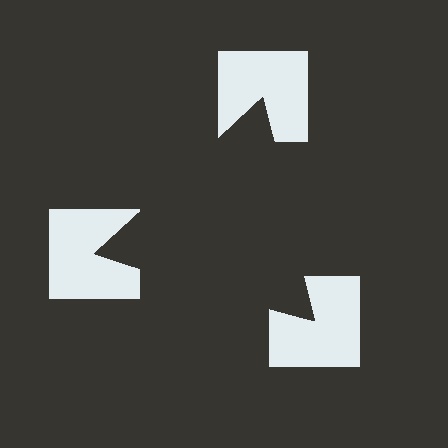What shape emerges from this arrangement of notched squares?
An illusory triangle — its edges are inferred from the aligned wedge cuts in the notched squares, not physically drawn.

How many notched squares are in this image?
There are 3 — one at each vertex of the illusory triangle.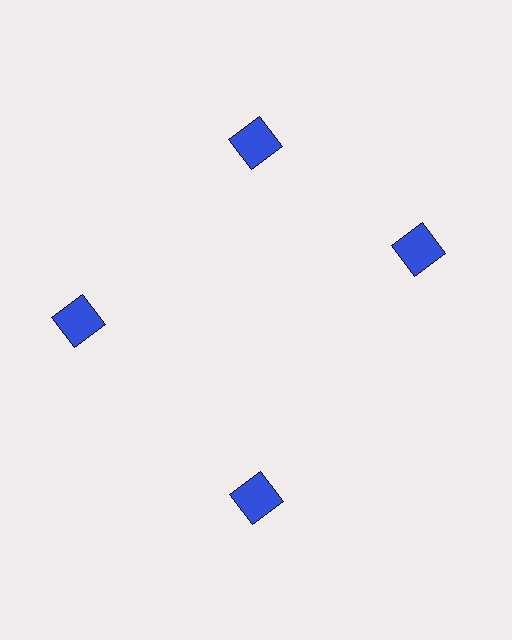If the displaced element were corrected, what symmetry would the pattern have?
It would have 4-fold rotational symmetry — the pattern would map onto itself every 90 degrees.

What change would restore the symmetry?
The symmetry would be restored by rotating it back into even spacing with its neighbors so that all 4 squares sit at equal angles and equal distance from the center.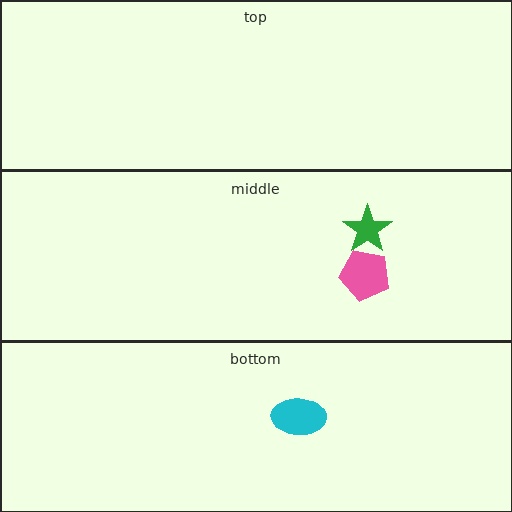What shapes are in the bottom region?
The cyan ellipse.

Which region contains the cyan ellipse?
The bottom region.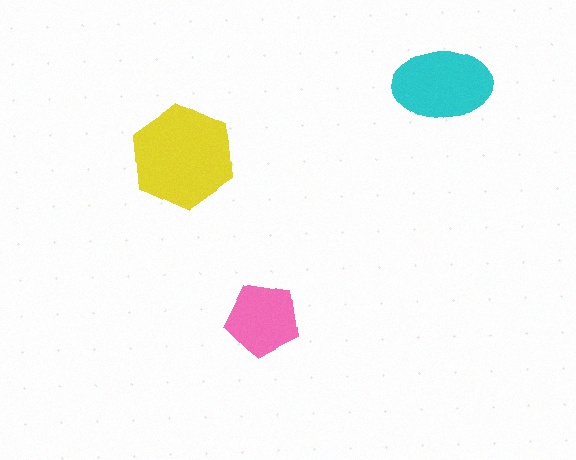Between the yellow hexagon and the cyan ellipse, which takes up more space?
The yellow hexagon.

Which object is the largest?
The yellow hexagon.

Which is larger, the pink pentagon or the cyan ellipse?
The cyan ellipse.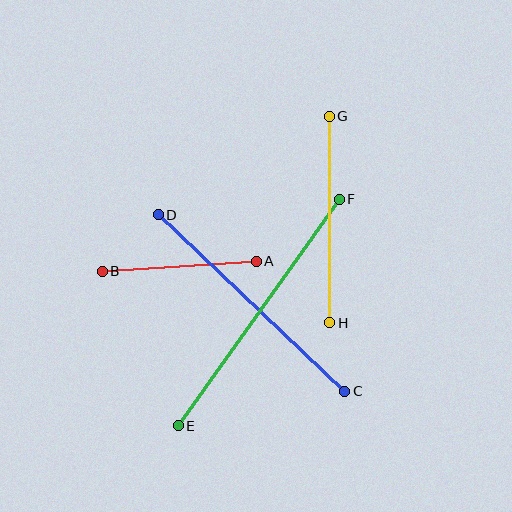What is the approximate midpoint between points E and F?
The midpoint is at approximately (259, 313) pixels.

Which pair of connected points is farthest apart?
Points E and F are farthest apart.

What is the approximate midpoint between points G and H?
The midpoint is at approximately (329, 220) pixels.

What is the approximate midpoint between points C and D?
The midpoint is at approximately (251, 303) pixels.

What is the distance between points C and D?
The distance is approximately 257 pixels.